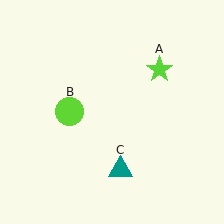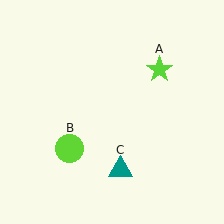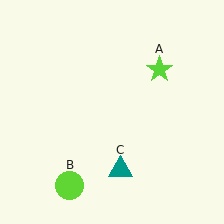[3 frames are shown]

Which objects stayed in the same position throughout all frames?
Lime star (object A) and teal triangle (object C) remained stationary.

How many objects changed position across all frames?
1 object changed position: lime circle (object B).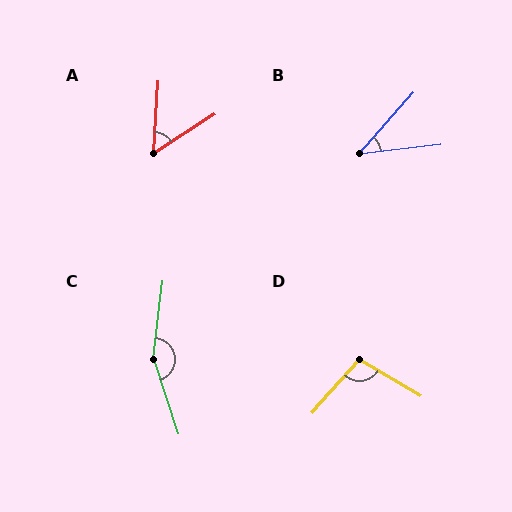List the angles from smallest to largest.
B (42°), A (54°), D (101°), C (155°).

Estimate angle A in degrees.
Approximately 54 degrees.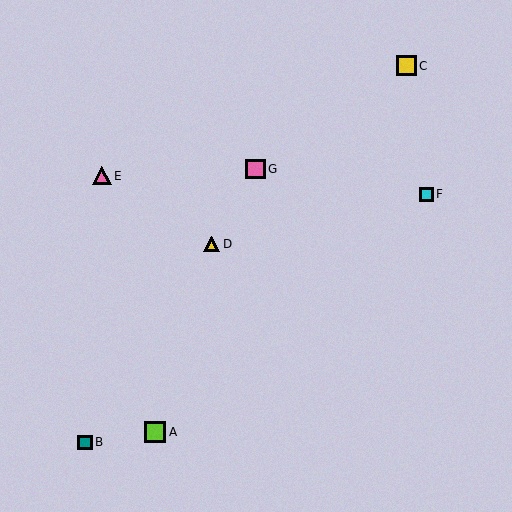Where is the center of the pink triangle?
The center of the pink triangle is at (102, 176).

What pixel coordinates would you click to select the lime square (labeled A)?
Click at (155, 432) to select the lime square A.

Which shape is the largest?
The lime square (labeled A) is the largest.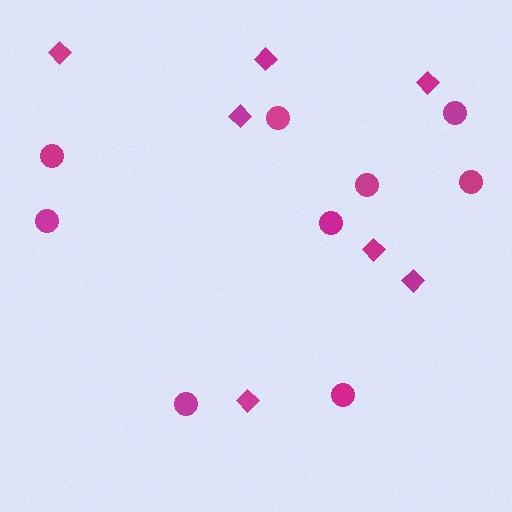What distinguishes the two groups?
There are 2 groups: one group of diamonds (7) and one group of circles (9).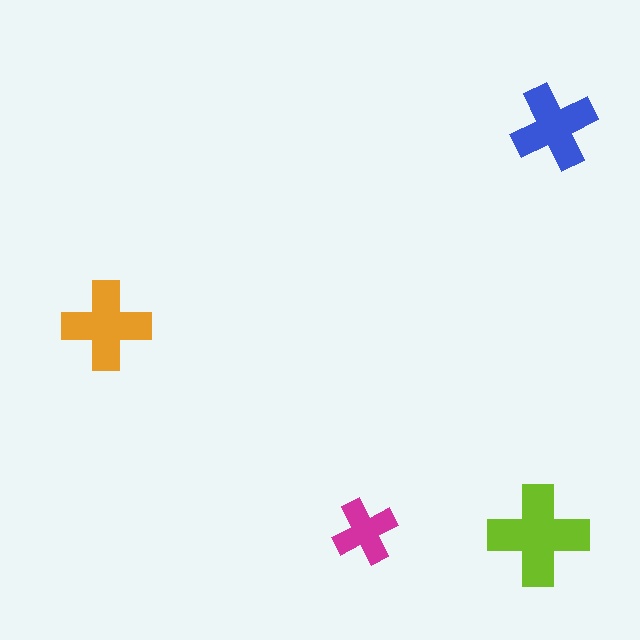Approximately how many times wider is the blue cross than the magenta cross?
About 1.5 times wider.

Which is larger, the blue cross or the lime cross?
The lime one.